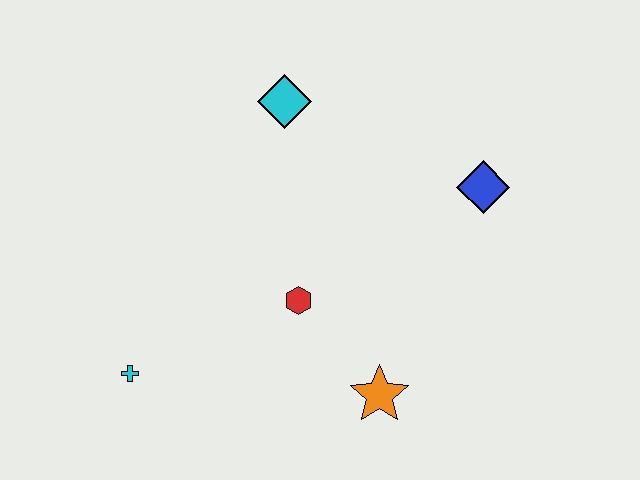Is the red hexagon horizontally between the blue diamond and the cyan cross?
Yes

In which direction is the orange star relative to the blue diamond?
The orange star is below the blue diamond.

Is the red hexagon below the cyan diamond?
Yes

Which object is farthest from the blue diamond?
The cyan cross is farthest from the blue diamond.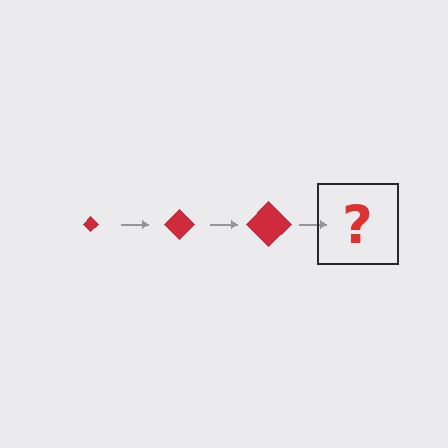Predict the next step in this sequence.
The next step is a red diamond, larger than the previous one.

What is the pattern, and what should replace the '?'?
The pattern is that the diamond gets progressively larger each step. The '?' should be a red diamond, larger than the previous one.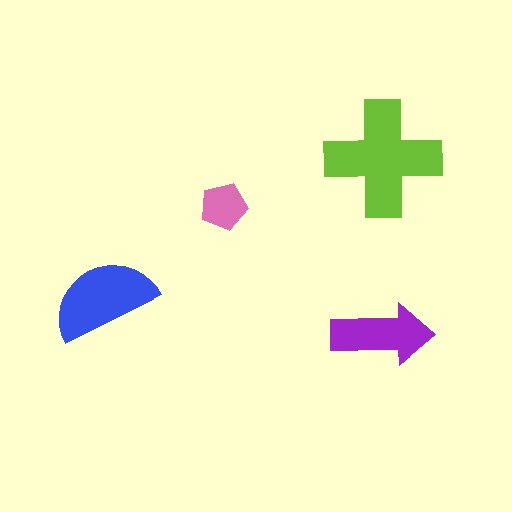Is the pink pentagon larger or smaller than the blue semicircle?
Smaller.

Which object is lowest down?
The purple arrow is bottommost.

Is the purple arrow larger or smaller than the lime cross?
Smaller.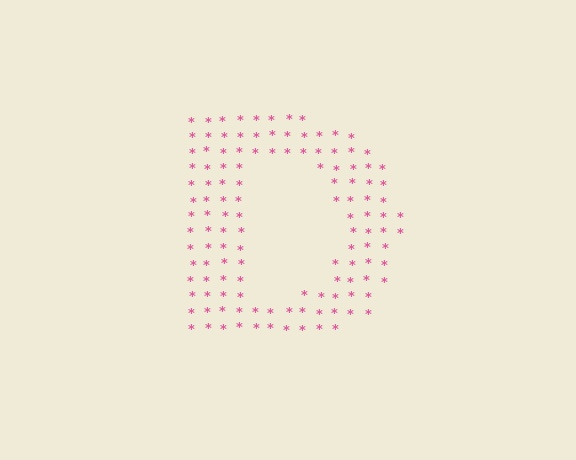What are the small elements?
The small elements are asterisks.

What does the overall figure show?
The overall figure shows the letter D.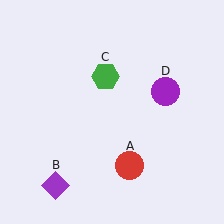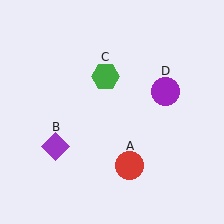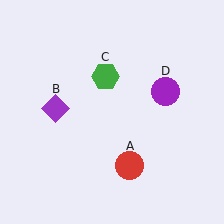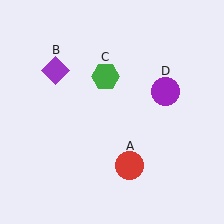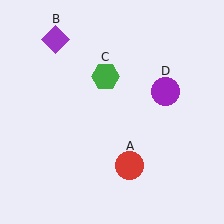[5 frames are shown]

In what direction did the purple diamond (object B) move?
The purple diamond (object B) moved up.